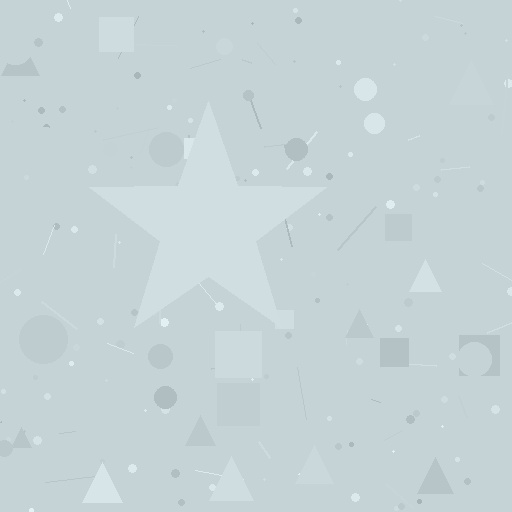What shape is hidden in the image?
A star is hidden in the image.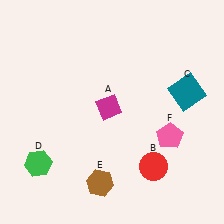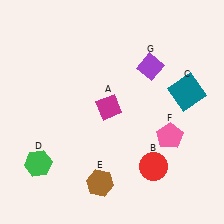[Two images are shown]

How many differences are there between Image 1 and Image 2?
There is 1 difference between the two images.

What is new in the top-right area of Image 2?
A purple diamond (G) was added in the top-right area of Image 2.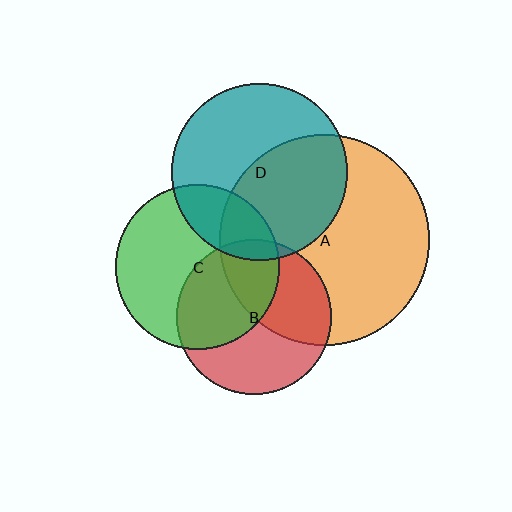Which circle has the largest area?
Circle A (orange).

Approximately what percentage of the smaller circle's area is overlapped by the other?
Approximately 50%.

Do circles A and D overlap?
Yes.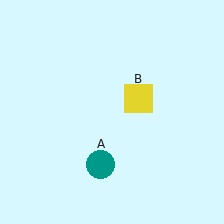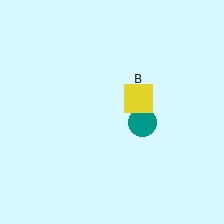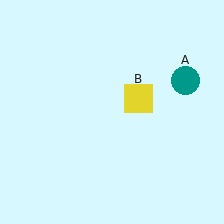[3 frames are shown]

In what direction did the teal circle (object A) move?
The teal circle (object A) moved up and to the right.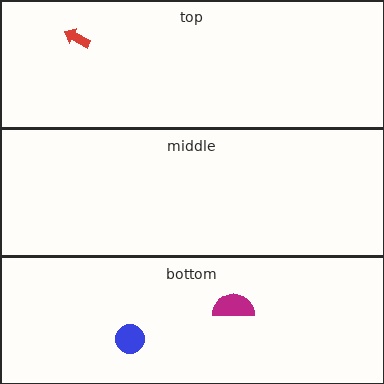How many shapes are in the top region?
1.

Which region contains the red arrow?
The top region.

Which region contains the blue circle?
The bottom region.